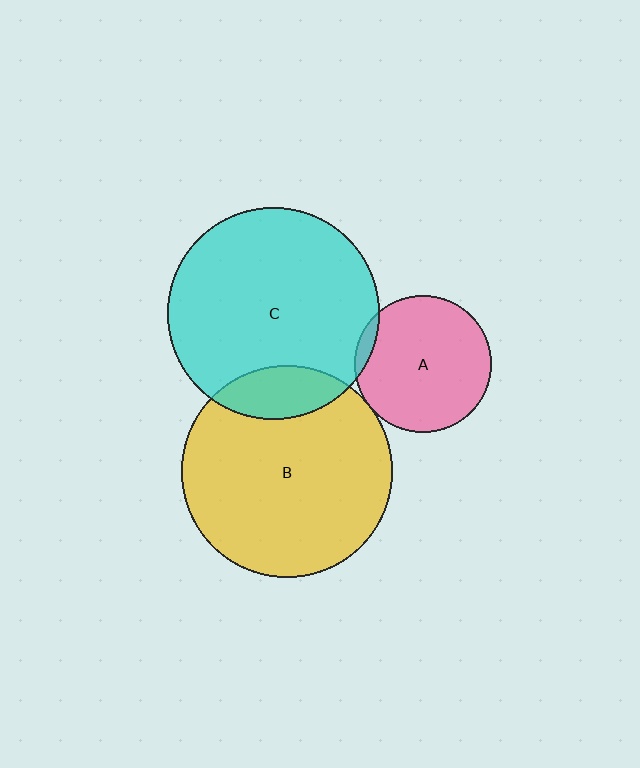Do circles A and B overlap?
Yes.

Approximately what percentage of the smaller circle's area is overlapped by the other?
Approximately 5%.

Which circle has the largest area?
Circle C (cyan).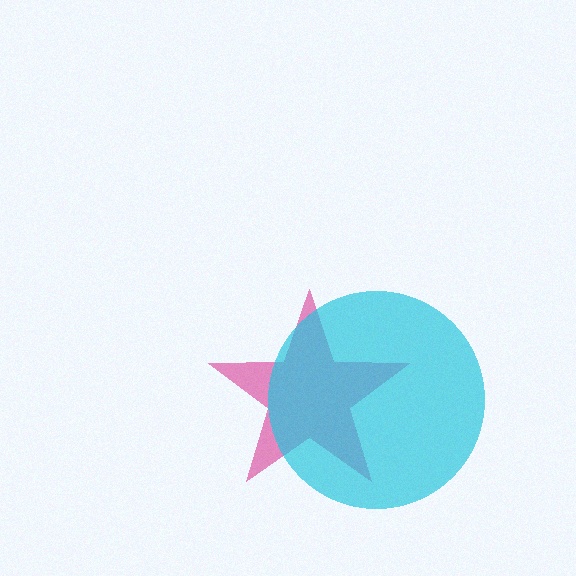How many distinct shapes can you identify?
There are 2 distinct shapes: a magenta star, a cyan circle.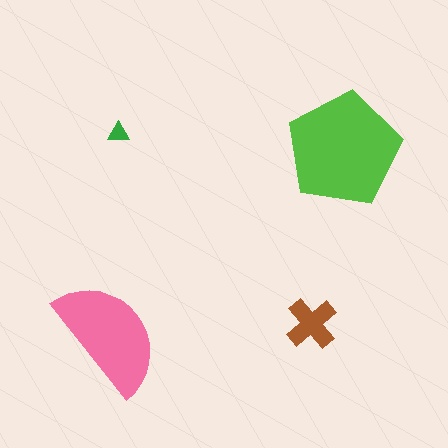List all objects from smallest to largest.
The green triangle, the brown cross, the pink semicircle, the lime pentagon.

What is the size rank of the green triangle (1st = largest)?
4th.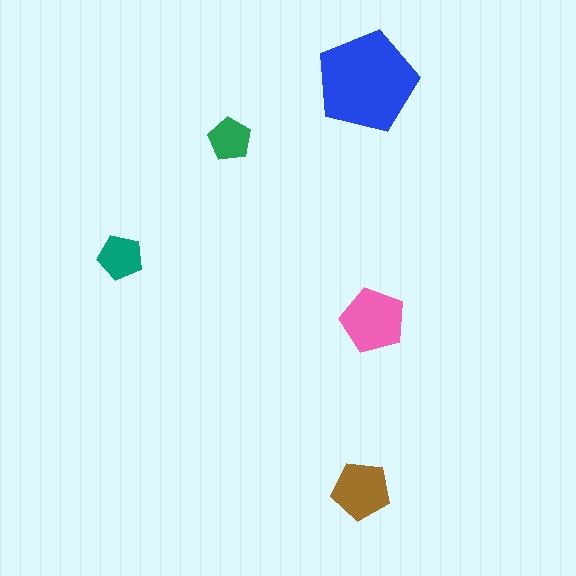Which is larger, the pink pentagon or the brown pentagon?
The pink one.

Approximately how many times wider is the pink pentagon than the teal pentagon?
About 1.5 times wider.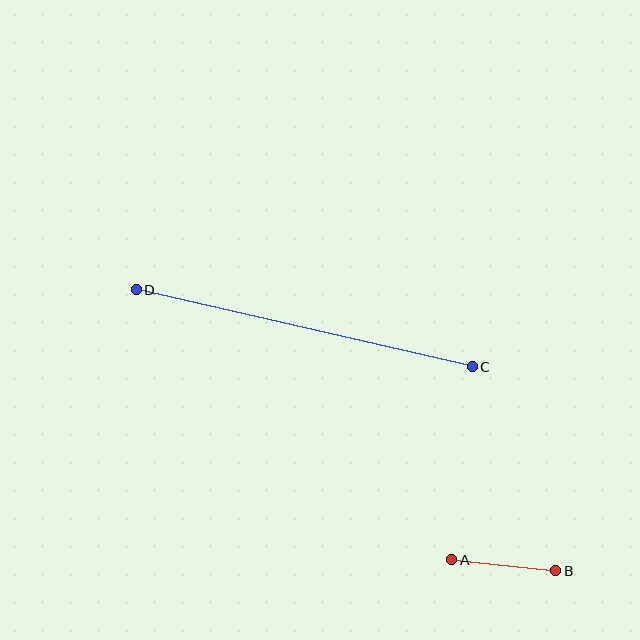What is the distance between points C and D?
The distance is approximately 344 pixels.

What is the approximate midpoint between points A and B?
The midpoint is at approximately (504, 565) pixels.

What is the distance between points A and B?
The distance is approximately 104 pixels.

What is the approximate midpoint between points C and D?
The midpoint is at approximately (304, 328) pixels.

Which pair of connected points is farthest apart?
Points C and D are farthest apart.